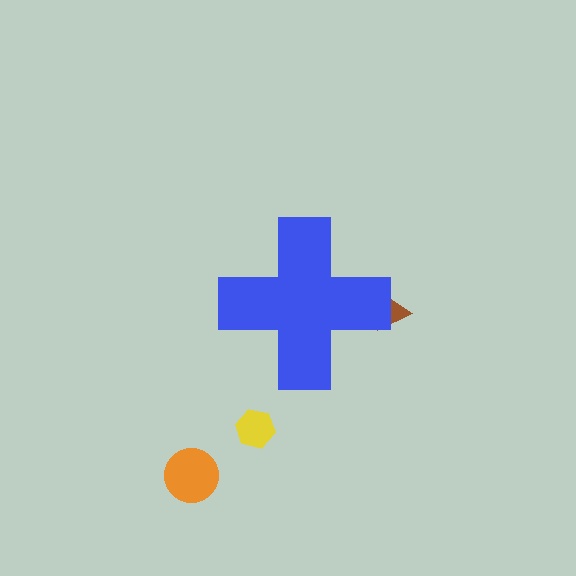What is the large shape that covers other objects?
A blue cross.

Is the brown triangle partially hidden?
Yes, the brown triangle is partially hidden behind the blue cross.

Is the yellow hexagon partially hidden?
No, the yellow hexagon is fully visible.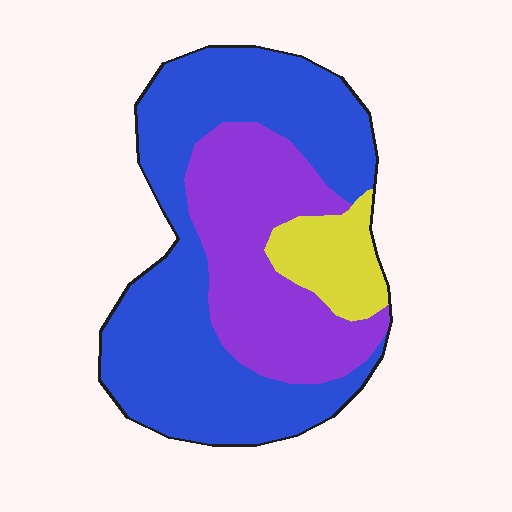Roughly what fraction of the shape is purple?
Purple takes up about one third (1/3) of the shape.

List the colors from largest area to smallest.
From largest to smallest: blue, purple, yellow.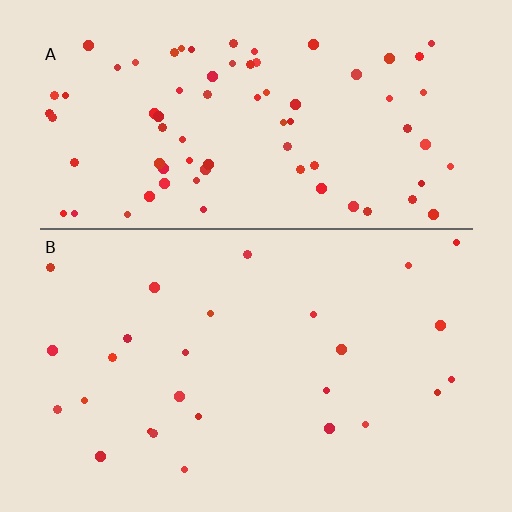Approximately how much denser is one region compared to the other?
Approximately 3.0× — region A over region B.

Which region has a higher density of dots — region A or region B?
A (the top).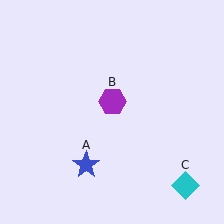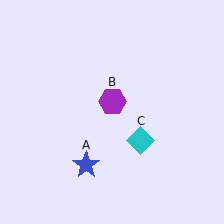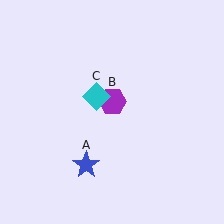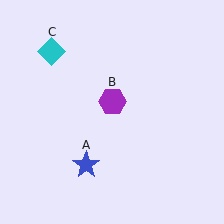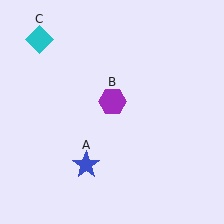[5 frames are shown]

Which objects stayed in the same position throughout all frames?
Blue star (object A) and purple hexagon (object B) remained stationary.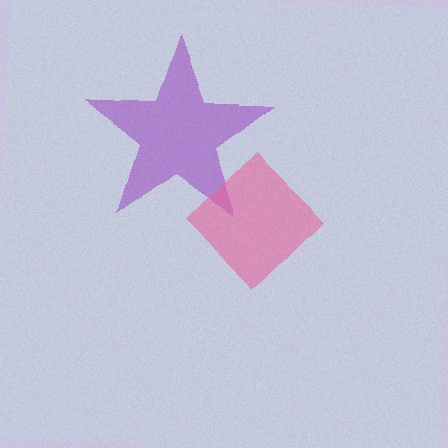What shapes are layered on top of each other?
The layered shapes are: a purple star, a pink diamond.